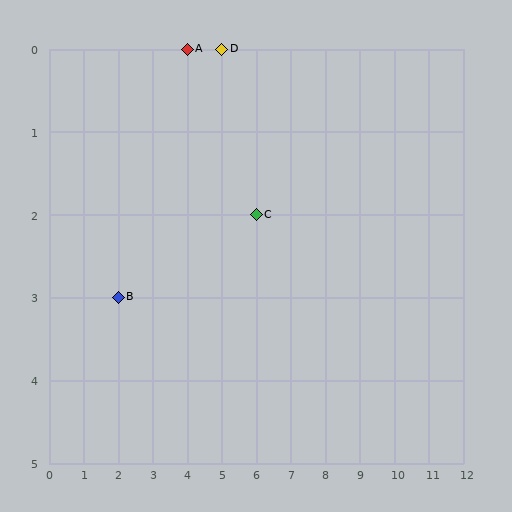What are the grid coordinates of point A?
Point A is at grid coordinates (4, 0).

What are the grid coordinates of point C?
Point C is at grid coordinates (6, 2).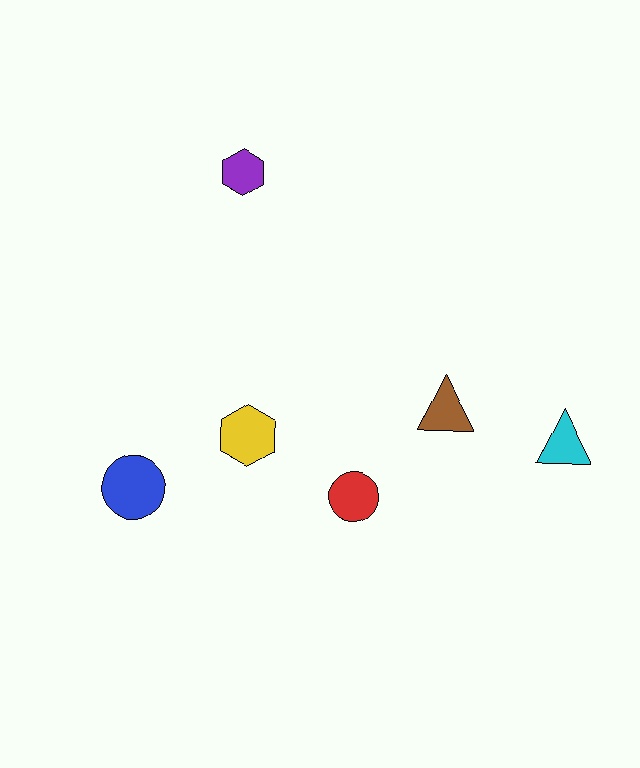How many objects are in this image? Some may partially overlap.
There are 6 objects.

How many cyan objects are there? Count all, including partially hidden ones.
There is 1 cyan object.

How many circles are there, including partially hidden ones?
There are 2 circles.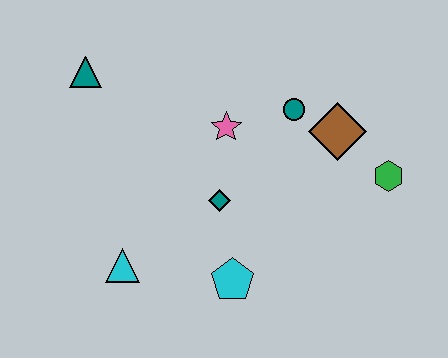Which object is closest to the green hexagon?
The brown diamond is closest to the green hexagon.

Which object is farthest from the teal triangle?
The green hexagon is farthest from the teal triangle.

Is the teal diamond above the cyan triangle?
Yes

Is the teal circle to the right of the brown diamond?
No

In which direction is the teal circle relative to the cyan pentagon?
The teal circle is above the cyan pentagon.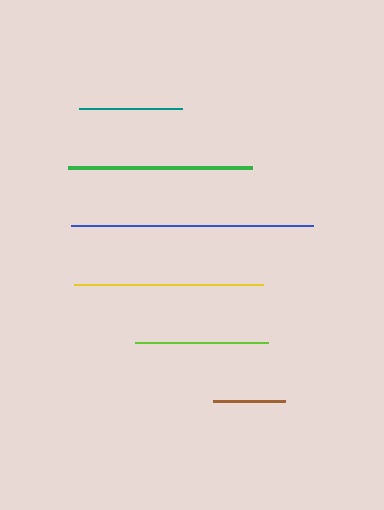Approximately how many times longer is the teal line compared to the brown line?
The teal line is approximately 1.4 times the length of the brown line.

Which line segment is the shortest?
The brown line is the shortest at approximately 72 pixels.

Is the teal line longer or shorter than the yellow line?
The yellow line is longer than the teal line.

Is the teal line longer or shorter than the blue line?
The blue line is longer than the teal line.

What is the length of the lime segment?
The lime segment is approximately 133 pixels long.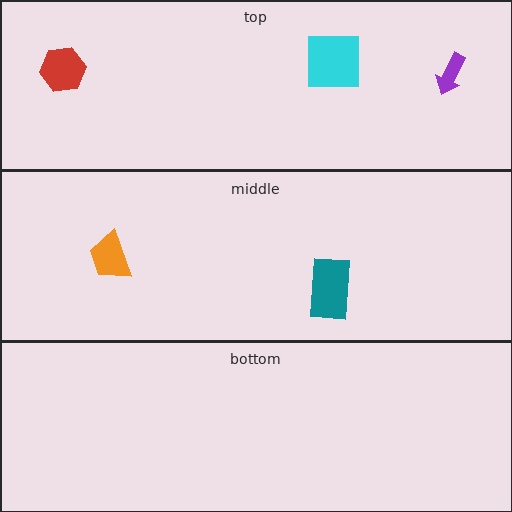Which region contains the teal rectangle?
The middle region.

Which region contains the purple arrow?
The top region.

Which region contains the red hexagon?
The top region.